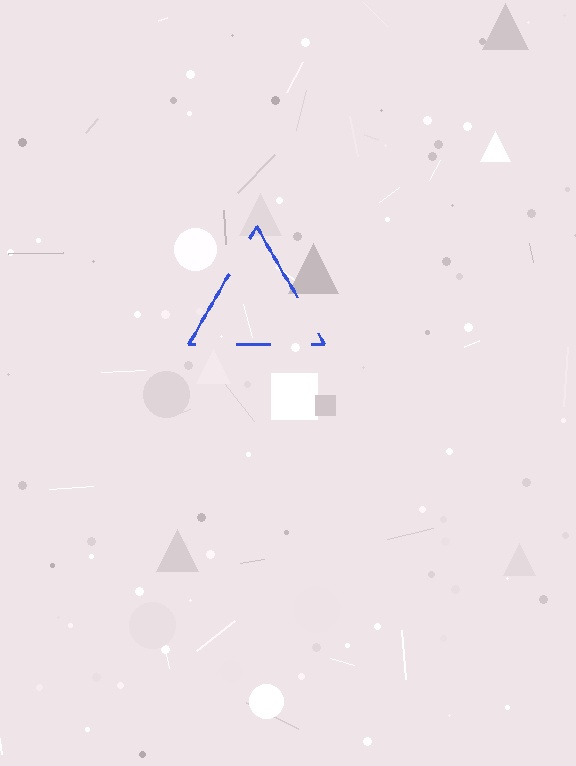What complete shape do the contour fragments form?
The contour fragments form a triangle.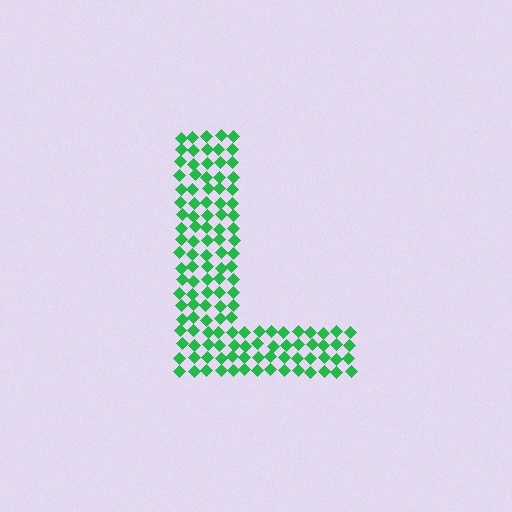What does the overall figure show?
The overall figure shows the letter L.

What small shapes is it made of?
It is made of small diamonds.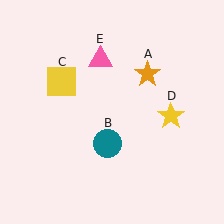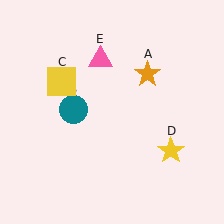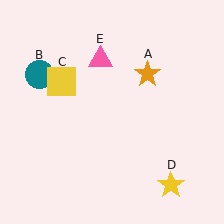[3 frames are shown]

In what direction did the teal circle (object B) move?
The teal circle (object B) moved up and to the left.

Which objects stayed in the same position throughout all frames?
Orange star (object A) and yellow square (object C) and pink triangle (object E) remained stationary.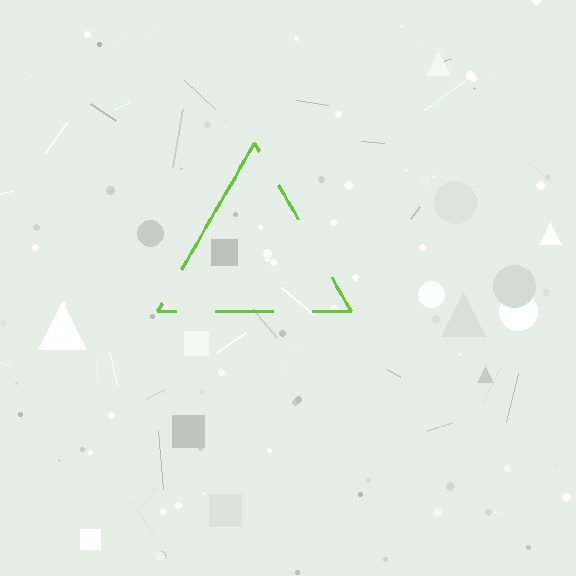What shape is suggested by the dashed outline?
The dashed outline suggests a triangle.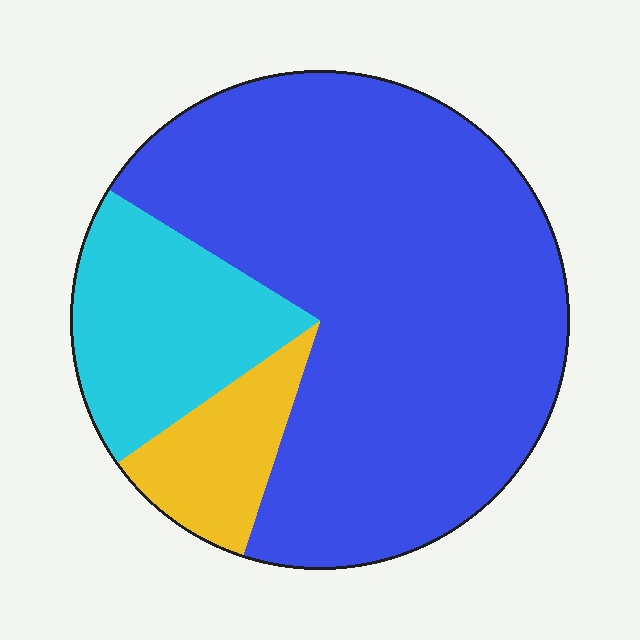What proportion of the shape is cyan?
Cyan covers about 20% of the shape.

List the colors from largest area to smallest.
From largest to smallest: blue, cyan, yellow.